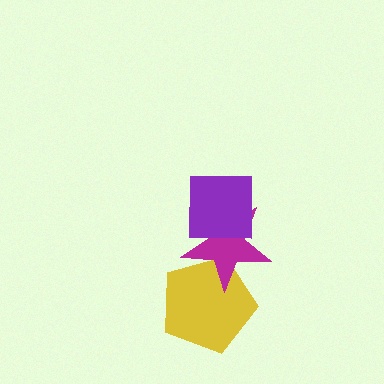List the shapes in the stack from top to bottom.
From top to bottom: the purple square, the magenta star, the yellow pentagon.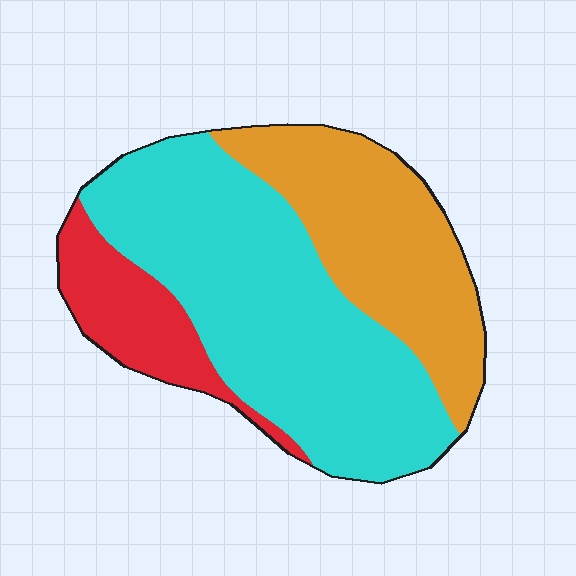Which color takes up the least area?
Red, at roughly 15%.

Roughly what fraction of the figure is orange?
Orange covers about 30% of the figure.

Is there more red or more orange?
Orange.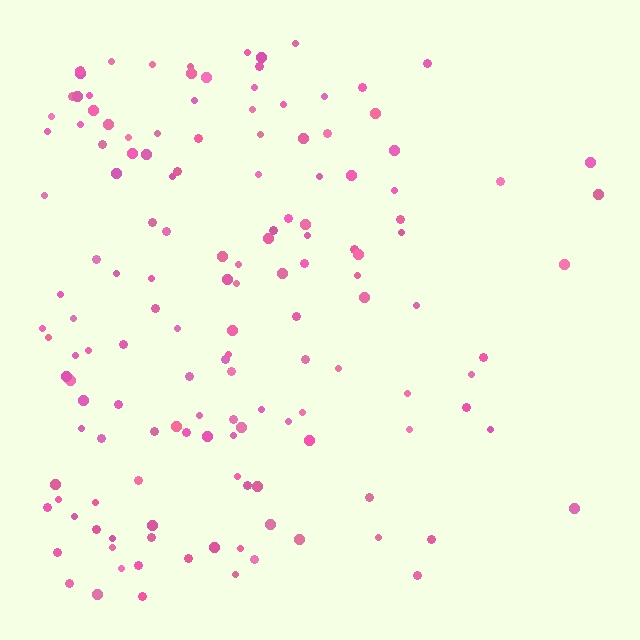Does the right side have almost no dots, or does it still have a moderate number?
Still a moderate number, just noticeably fewer than the left.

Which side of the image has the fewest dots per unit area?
The right.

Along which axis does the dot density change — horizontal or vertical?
Horizontal.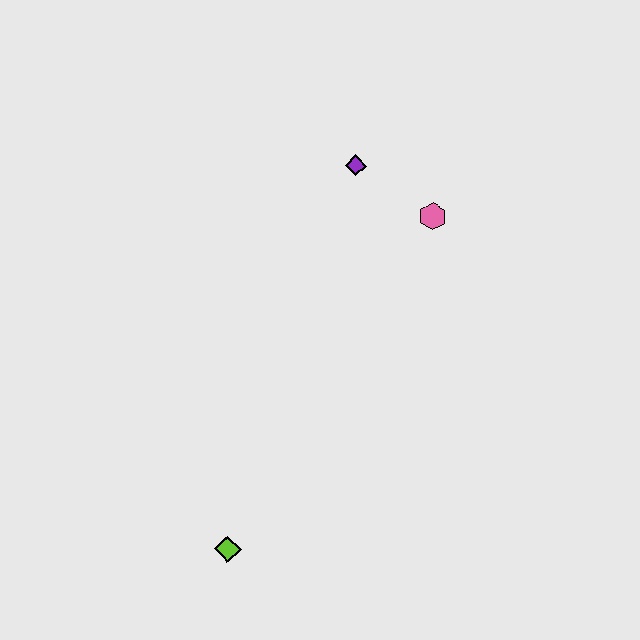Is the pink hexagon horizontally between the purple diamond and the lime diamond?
No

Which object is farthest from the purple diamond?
The lime diamond is farthest from the purple diamond.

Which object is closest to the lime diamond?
The pink hexagon is closest to the lime diamond.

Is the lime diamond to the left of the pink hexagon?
Yes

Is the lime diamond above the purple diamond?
No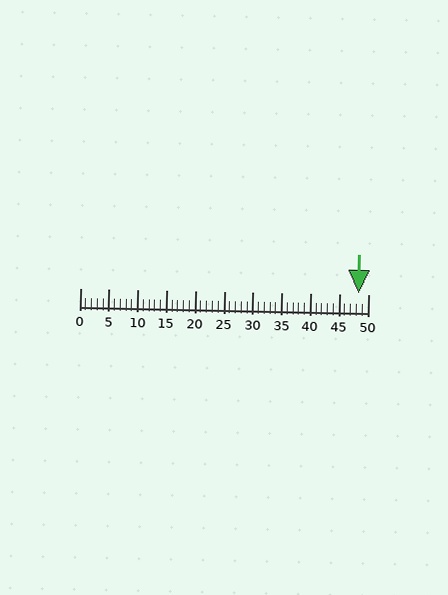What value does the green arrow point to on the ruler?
The green arrow points to approximately 48.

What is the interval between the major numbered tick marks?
The major tick marks are spaced 5 units apart.